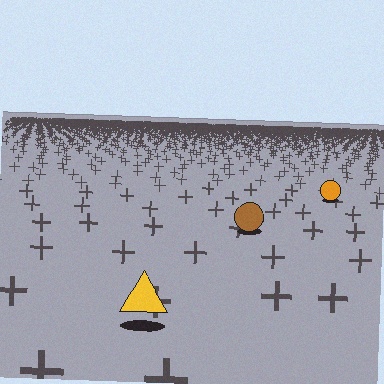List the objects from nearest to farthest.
From nearest to farthest: the yellow triangle, the brown circle, the orange circle.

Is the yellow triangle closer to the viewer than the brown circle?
Yes. The yellow triangle is closer — you can tell from the texture gradient: the ground texture is coarser near it.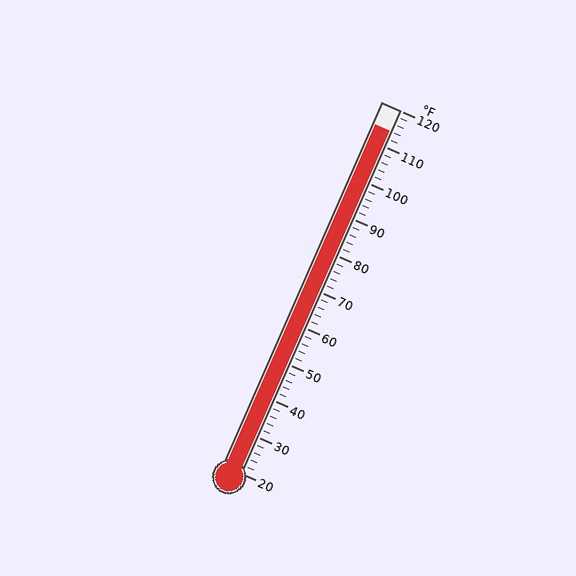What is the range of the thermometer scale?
The thermometer scale ranges from 20°F to 120°F.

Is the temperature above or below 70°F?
The temperature is above 70°F.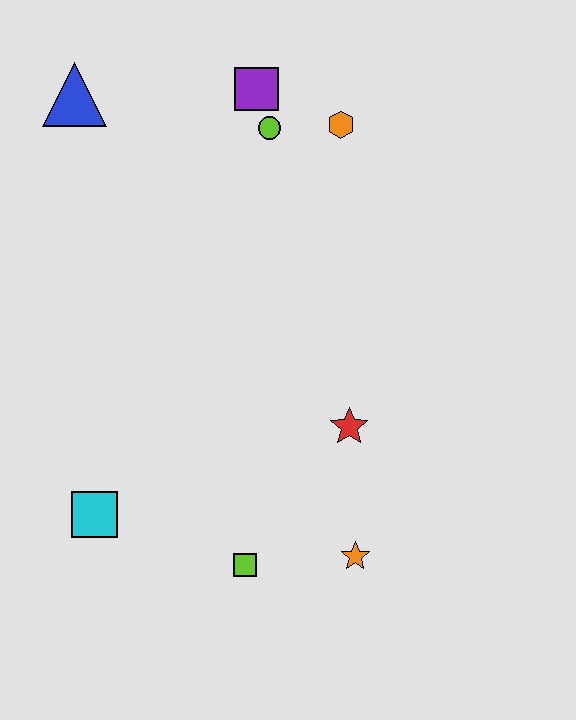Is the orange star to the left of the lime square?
No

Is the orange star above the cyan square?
No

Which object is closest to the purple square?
The lime circle is closest to the purple square.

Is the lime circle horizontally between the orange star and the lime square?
Yes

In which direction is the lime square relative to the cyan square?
The lime square is to the right of the cyan square.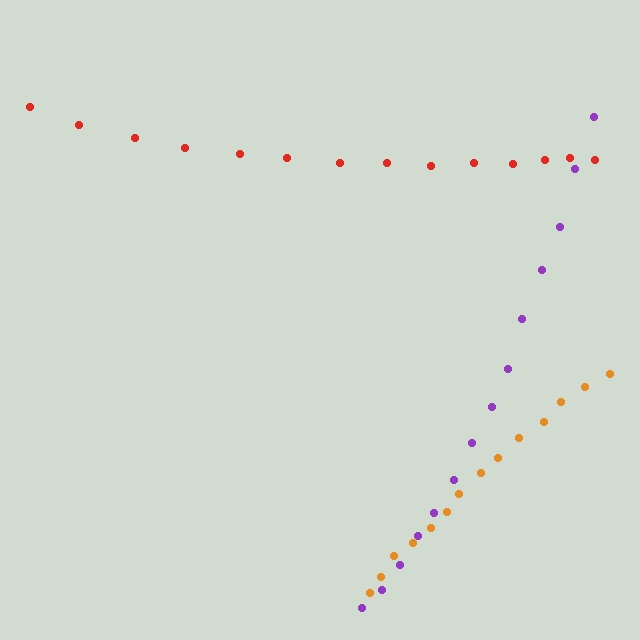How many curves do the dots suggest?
There are 3 distinct paths.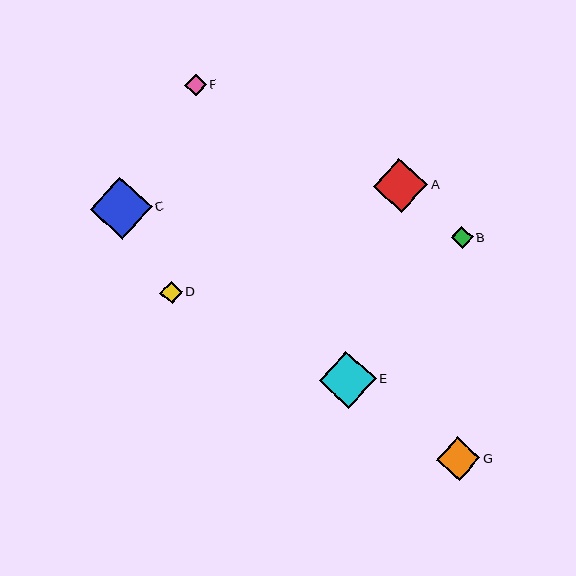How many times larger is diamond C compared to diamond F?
Diamond C is approximately 2.8 times the size of diamond F.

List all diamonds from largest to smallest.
From largest to smallest: C, E, A, G, D, B, F.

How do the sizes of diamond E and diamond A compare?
Diamond E and diamond A are approximately the same size.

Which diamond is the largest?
Diamond C is the largest with a size of approximately 61 pixels.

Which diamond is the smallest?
Diamond F is the smallest with a size of approximately 22 pixels.